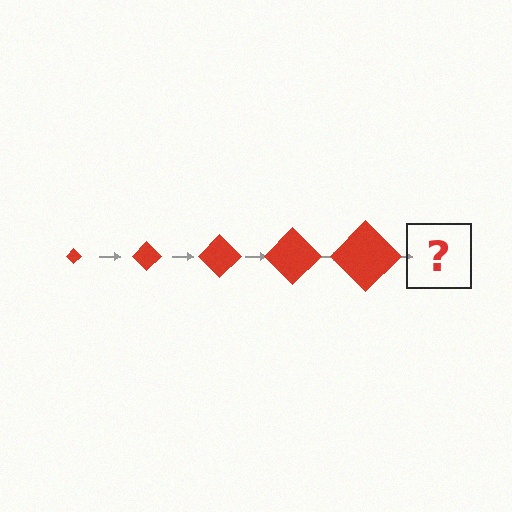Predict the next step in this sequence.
The next step is a red diamond, larger than the previous one.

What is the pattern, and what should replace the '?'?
The pattern is that the diamond gets progressively larger each step. The '?' should be a red diamond, larger than the previous one.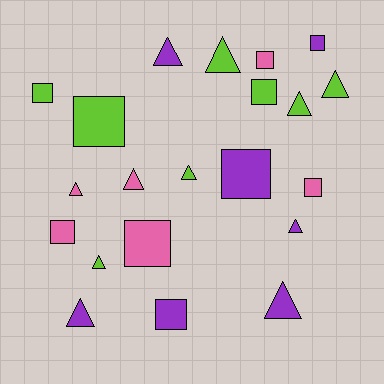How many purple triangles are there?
There are 4 purple triangles.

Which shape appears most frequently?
Triangle, with 11 objects.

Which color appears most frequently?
Lime, with 8 objects.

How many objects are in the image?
There are 21 objects.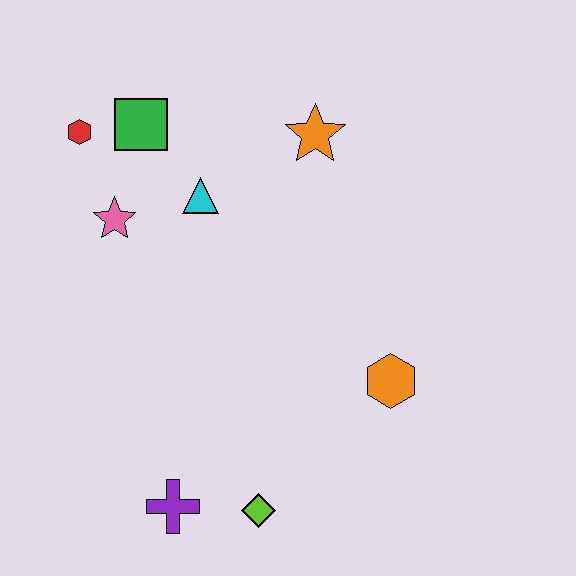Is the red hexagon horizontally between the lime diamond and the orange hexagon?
No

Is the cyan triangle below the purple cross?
No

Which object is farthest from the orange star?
The purple cross is farthest from the orange star.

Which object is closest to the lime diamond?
The purple cross is closest to the lime diamond.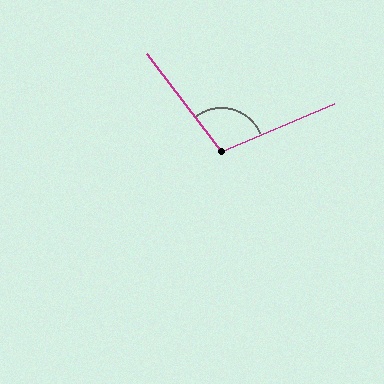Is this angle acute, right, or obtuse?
It is obtuse.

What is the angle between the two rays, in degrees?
Approximately 105 degrees.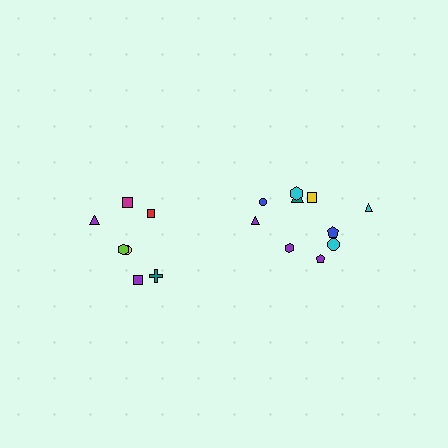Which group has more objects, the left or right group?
The right group.